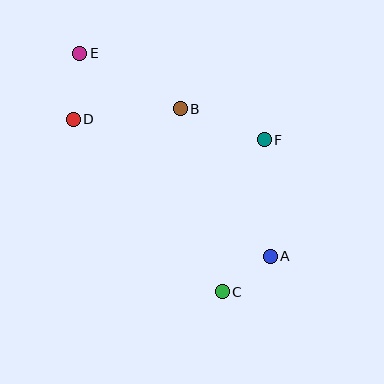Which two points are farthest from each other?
Points A and E are farthest from each other.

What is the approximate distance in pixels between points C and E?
The distance between C and E is approximately 278 pixels.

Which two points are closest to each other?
Points A and C are closest to each other.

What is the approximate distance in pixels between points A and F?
The distance between A and F is approximately 117 pixels.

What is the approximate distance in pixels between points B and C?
The distance between B and C is approximately 188 pixels.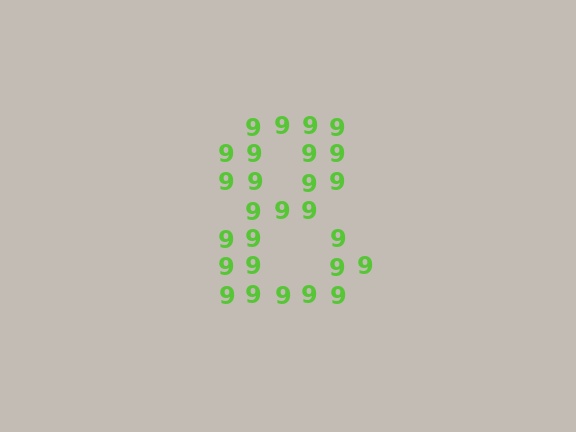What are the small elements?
The small elements are digit 9's.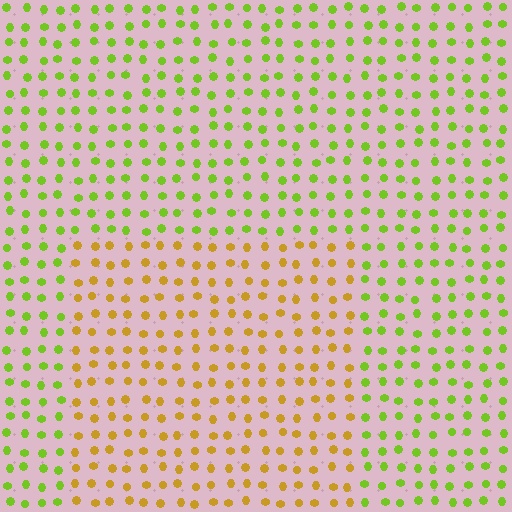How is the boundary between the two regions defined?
The boundary is defined purely by a slight shift in hue (about 47 degrees). Spacing, size, and orientation are identical on both sides.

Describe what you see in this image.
The image is filled with small lime elements in a uniform arrangement. A rectangle-shaped region is visible where the elements are tinted to a slightly different hue, forming a subtle color boundary.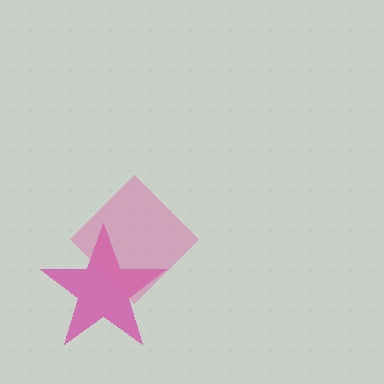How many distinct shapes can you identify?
There are 2 distinct shapes: a magenta star, a pink diamond.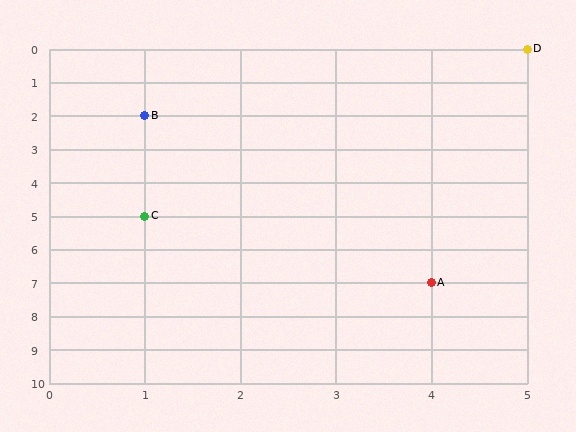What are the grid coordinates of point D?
Point D is at grid coordinates (5, 0).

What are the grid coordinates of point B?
Point B is at grid coordinates (1, 2).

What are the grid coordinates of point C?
Point C is at grid coordinates (1, 5).